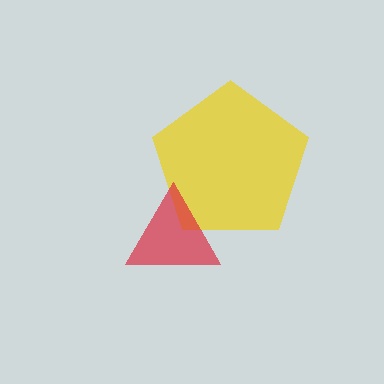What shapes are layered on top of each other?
The layered shapes are: a yellow pentagon, a red triangle.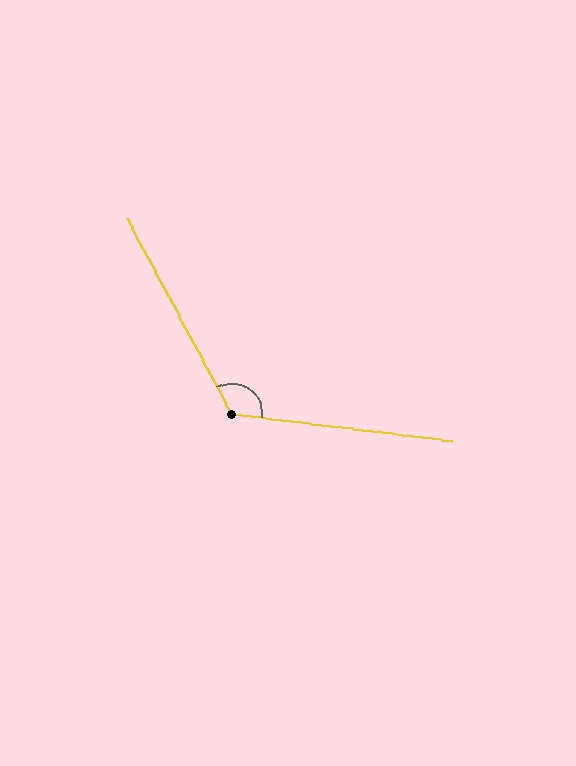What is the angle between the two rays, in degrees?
Approximately 125 degrees.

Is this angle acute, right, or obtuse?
It is obtuse.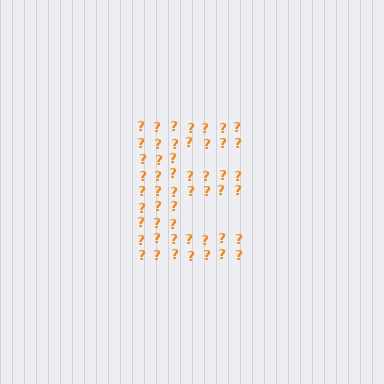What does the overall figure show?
The overall figure shows the letter E.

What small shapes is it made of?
It is made of small question marks.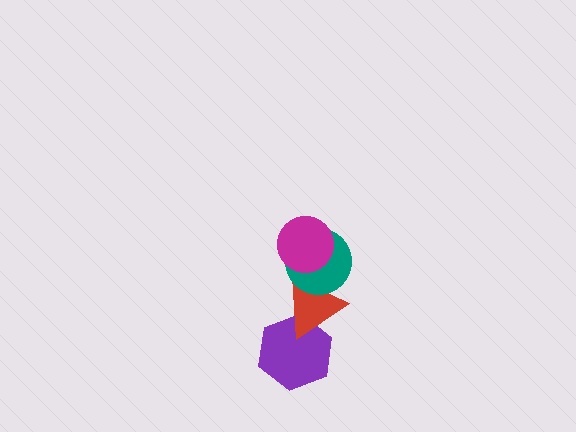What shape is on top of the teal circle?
The magenta circle is on top of the teal circle.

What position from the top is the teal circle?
The teal circle is 2nd from the top.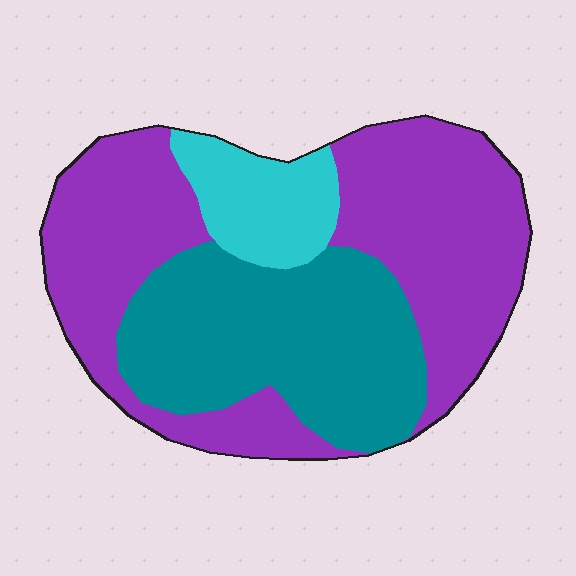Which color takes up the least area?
Cyan, at roughly 10%.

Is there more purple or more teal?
Purple.